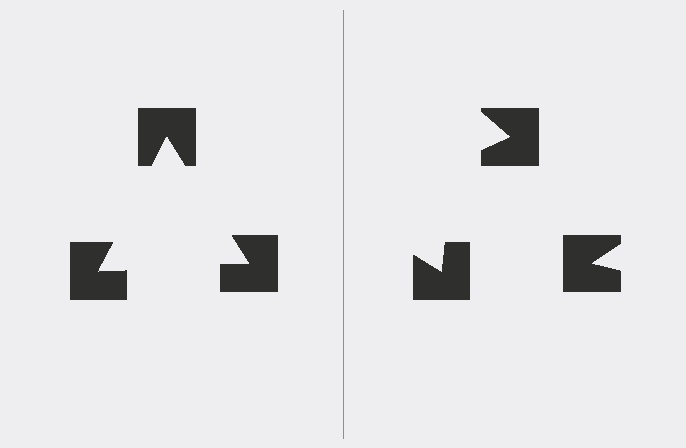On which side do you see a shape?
An illusory triangle appears on the left side. On the right side the wedge cuts are rotated, so no coherent shape forms.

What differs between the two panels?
The notched squares are positioned identically on both sides; only the wedge orientations differ. On the left they align to a triangle; on the right they are misaligned.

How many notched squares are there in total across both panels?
6 — 3 on each side.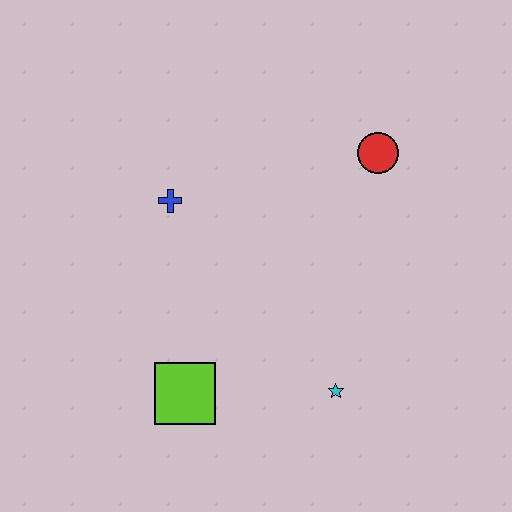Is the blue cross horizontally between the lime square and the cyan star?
No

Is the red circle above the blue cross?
Yes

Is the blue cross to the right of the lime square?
No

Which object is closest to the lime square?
The cyan star is closest to the lime square.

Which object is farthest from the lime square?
The red circle is farthest from the lime square.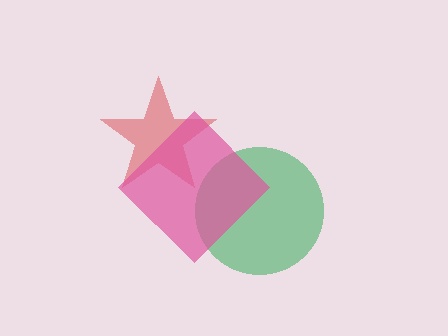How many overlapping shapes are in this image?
There are 3 overlapping shapes in the image.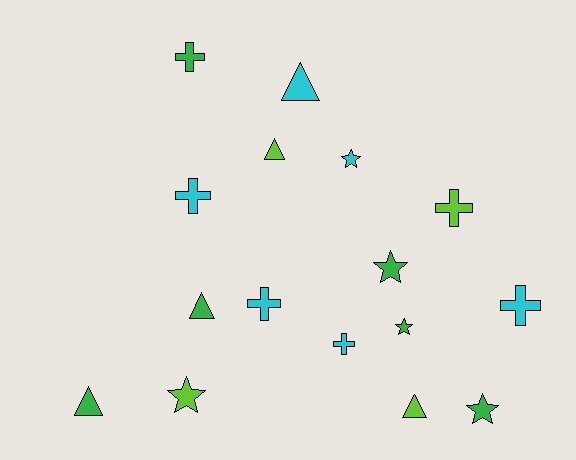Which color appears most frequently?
Green, with 6 objects.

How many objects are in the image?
There are 16 objects.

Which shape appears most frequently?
Cross, with 6 objects.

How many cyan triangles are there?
There is 1 cyan triangle.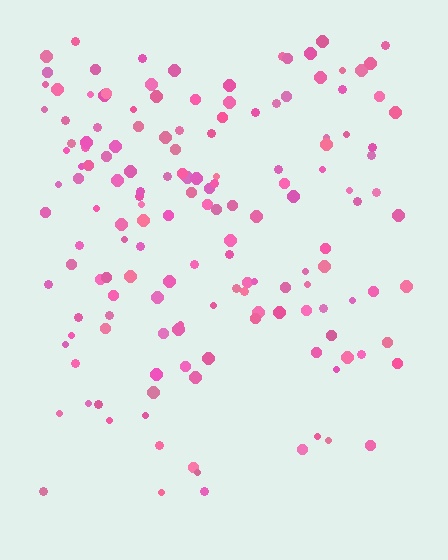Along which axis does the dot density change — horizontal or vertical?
Vertical.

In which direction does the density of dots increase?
From bottom to top, with the top side densest.